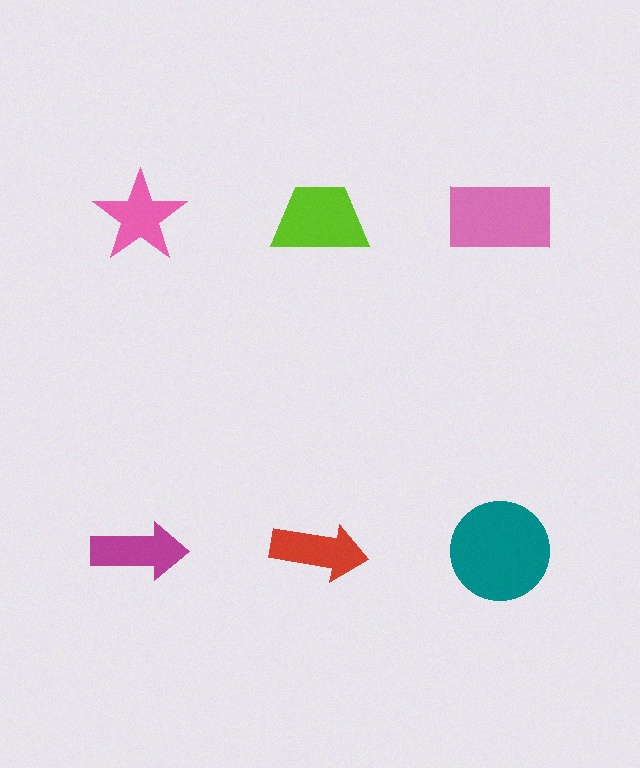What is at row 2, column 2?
A red arrow.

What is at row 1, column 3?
A pink rectangle.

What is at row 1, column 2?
A lime trapezoid.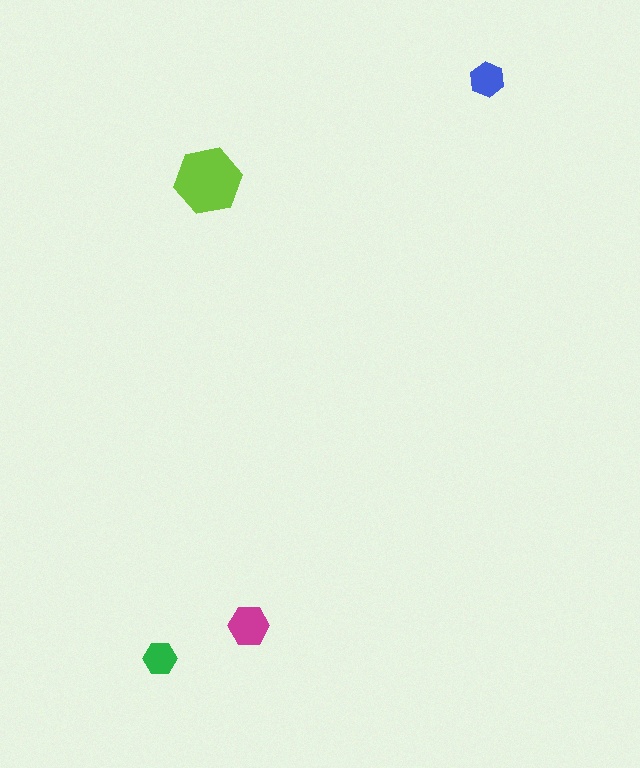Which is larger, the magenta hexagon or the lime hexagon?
The lime one.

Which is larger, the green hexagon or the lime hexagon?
The lime one.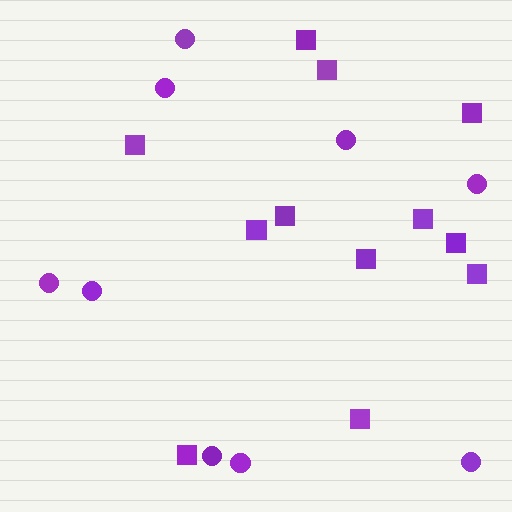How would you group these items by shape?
There are 2 groups: one group of circles (9) and one group of squares (12).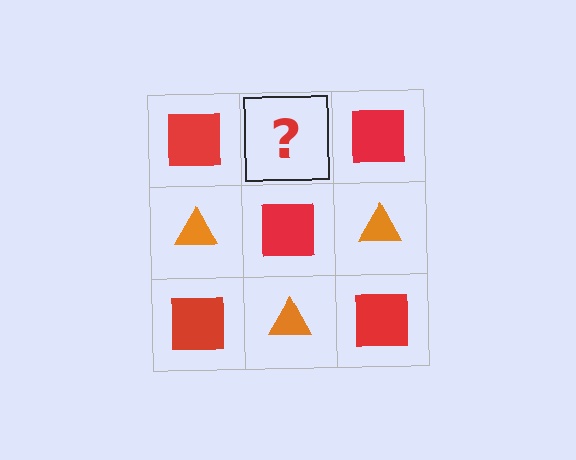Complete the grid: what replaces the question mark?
The question mark should be replaced with an orange triangle.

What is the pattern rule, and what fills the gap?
The rule is that it alternates red square and orange triangle in a checkerboard pattern. The gap should be filled with an orange triangle.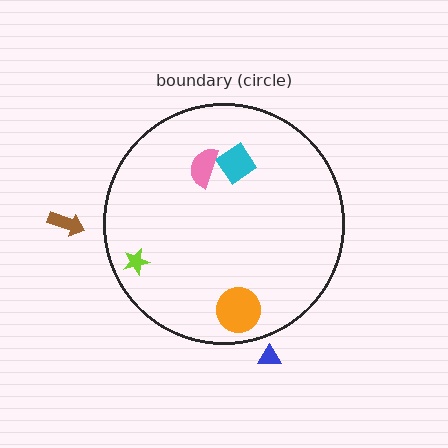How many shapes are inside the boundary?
4 inside, 2 outside.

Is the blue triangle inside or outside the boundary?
Outside.